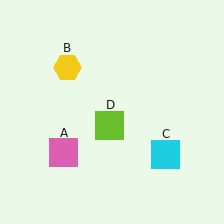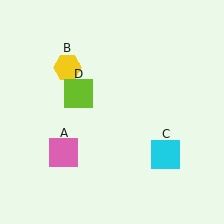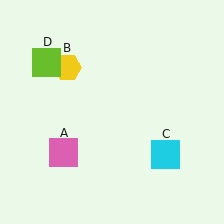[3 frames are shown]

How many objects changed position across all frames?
1 object changed position: lime square (object D).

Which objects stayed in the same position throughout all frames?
Pink square (object A) and yellow hexagon (object B) and cyan square (object C) remained stationary.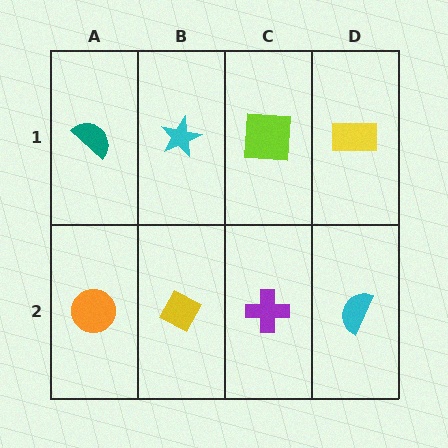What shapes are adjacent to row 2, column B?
A cyan star (row 1, column B), an orange circle (row 2, column A), a purple cross (row 2, column C).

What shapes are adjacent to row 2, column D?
A yellow rectangle (row 1, column D), a purple cross (row 2, column C).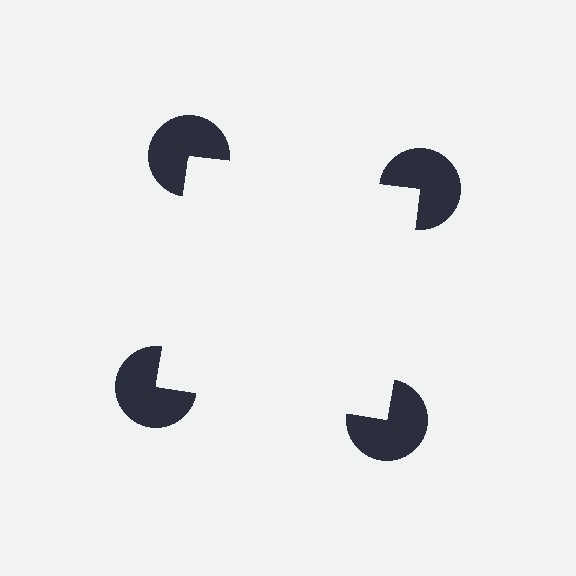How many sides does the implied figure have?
4 sides.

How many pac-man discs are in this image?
There are 4 — one at each vertex of the illusory square.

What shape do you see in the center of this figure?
An illusory square — its edges are inferred from the aligned wedge cuts in the pac-man discs, not physically drawn.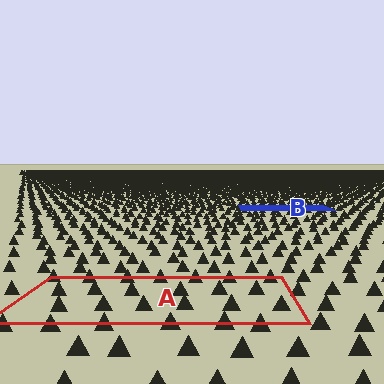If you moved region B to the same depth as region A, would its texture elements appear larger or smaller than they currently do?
They would appear larger. At a closer depth, the same texture elements are projected at a bigger on-screen size.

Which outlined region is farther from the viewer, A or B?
Region B is farther from the viewer — the texture elements inside it appear smaller and more densely packed.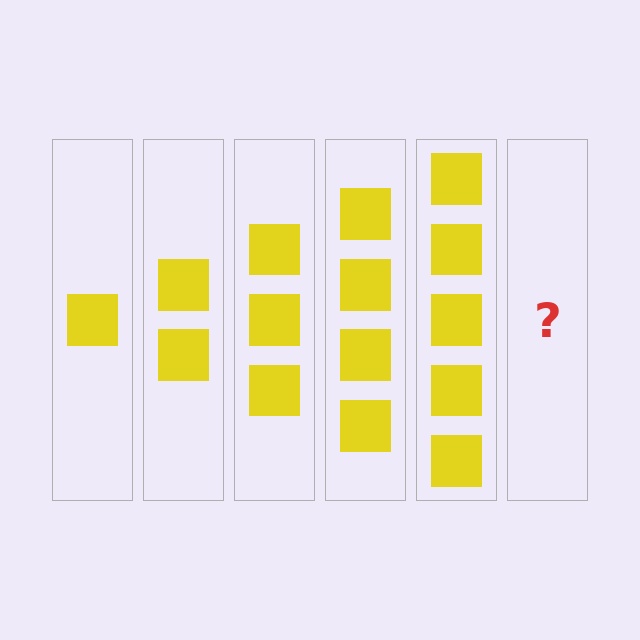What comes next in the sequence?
The next element should be 6 squares.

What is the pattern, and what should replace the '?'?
The pattern is that each step adds one more square. The '?' should be 6 squares.